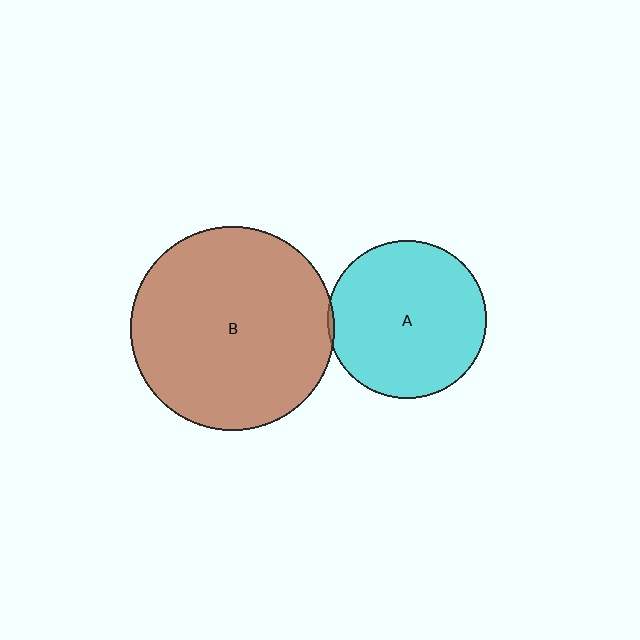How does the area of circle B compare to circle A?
Approximately 1.7 times.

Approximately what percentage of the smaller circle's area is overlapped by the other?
Approximately 5%.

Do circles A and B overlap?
Yes.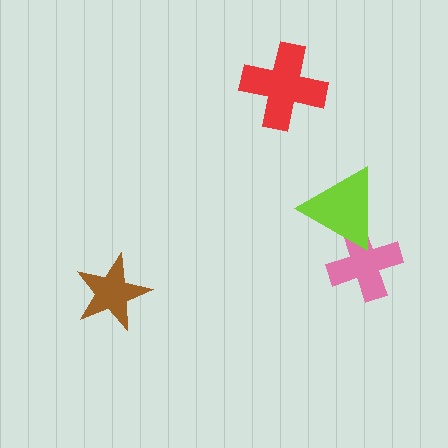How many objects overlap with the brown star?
0 objects overlap with the brown star.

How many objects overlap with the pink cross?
1 object overlaps with the pink cross.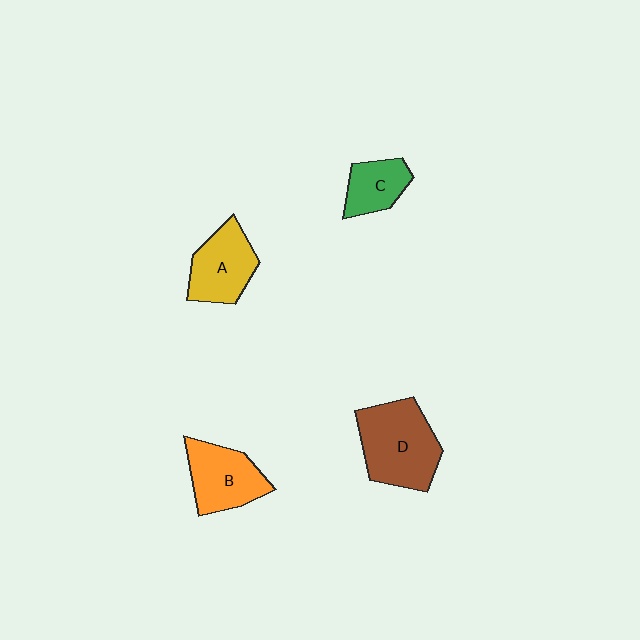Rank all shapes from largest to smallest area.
From largest to smallest: D (brown), B (orange), A (yellow), C (green).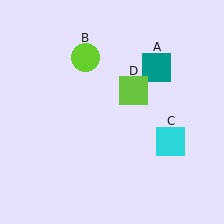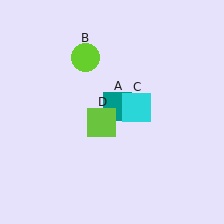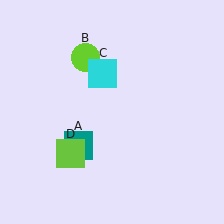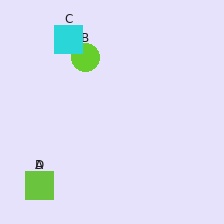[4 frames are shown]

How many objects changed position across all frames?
3 objects changed position: teal square (object A), cyan square (object C), lime square (object D).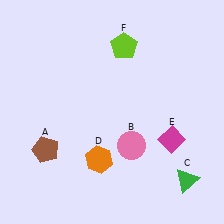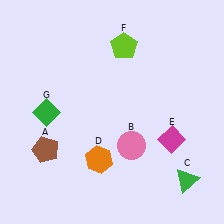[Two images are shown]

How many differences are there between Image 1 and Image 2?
There is 1 difference between the two images.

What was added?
A green diamond (G) was added in Image 2.